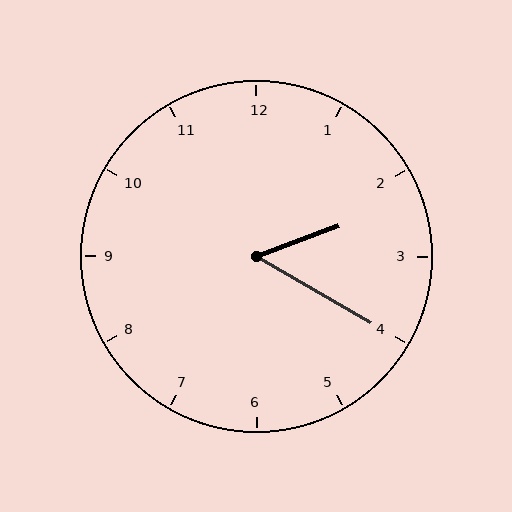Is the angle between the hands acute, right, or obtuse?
It is acute.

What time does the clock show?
2:20.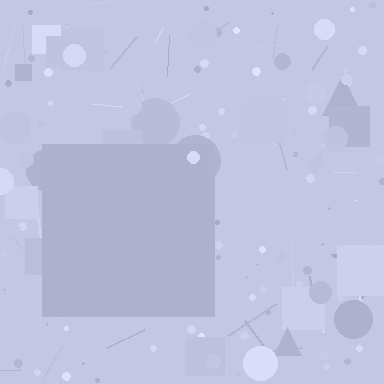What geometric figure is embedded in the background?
A square is embedded in the background.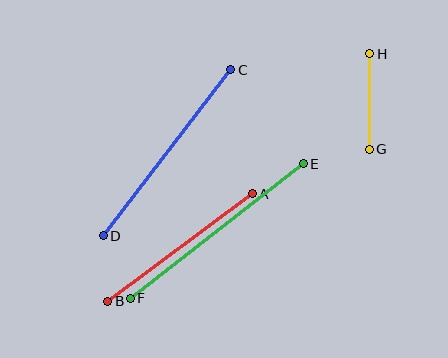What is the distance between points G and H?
The distance is approximately 96 pixels.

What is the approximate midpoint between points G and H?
The midpoint is at approximately (369, 102) pixels.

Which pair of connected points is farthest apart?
Points E and F are farthest apart.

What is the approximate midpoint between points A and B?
The midpoint is at approximately (180, 248) pixels.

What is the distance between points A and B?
The distance is approximately 180 pixels.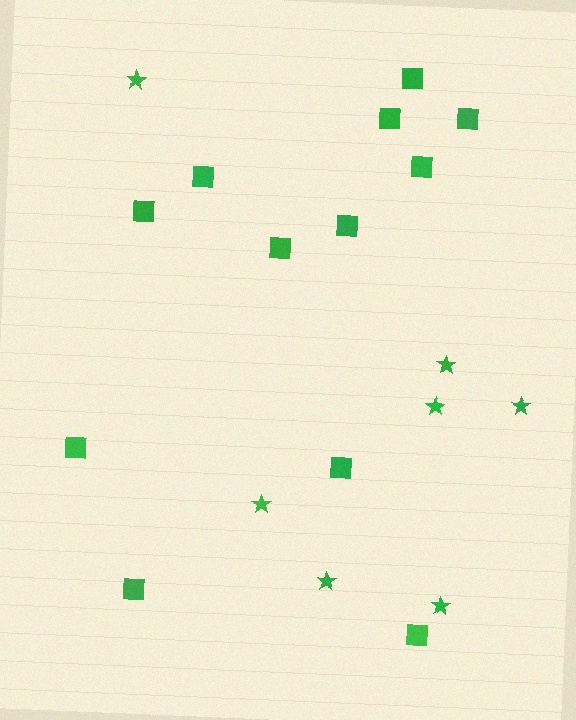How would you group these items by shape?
There are 2 groups: one group of squares (12) and one group of stars (7).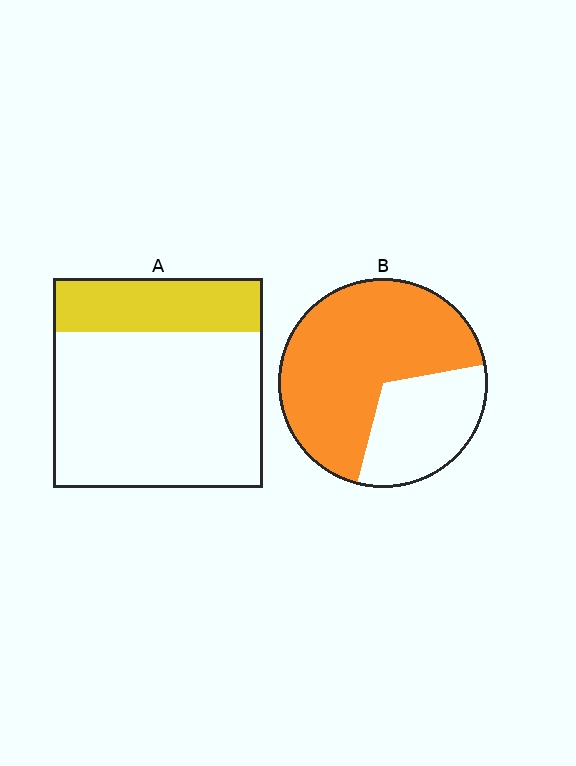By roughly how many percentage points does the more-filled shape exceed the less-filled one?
By roughly 40 percentage points (B over A).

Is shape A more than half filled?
No.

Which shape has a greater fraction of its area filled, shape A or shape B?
Shape B.